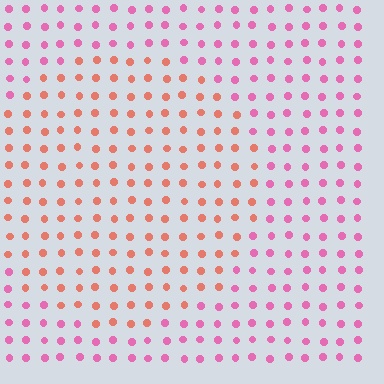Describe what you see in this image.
The image is filled with small pink elements in a uniform arrangement. A circle-shaped region is visible where the elements are tinted to a slightly different hue, forming a subtle color boundary.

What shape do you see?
I see a circle.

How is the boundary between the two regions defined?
The boundary is defined purely by a slight shift in hue (about 43 degrees). Spacing, size, and orientation are identical on both sides.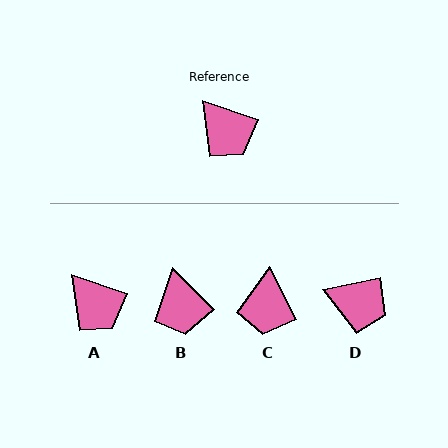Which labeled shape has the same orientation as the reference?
A.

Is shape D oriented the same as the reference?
No, it is off by about 30 degrees.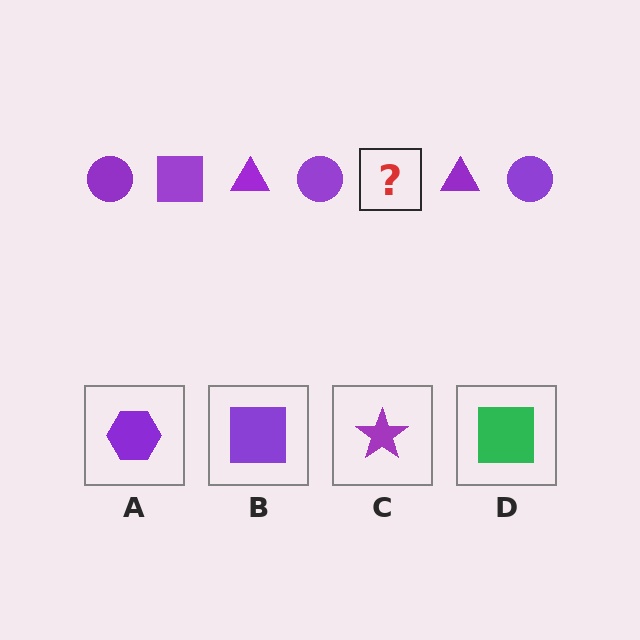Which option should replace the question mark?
Option B.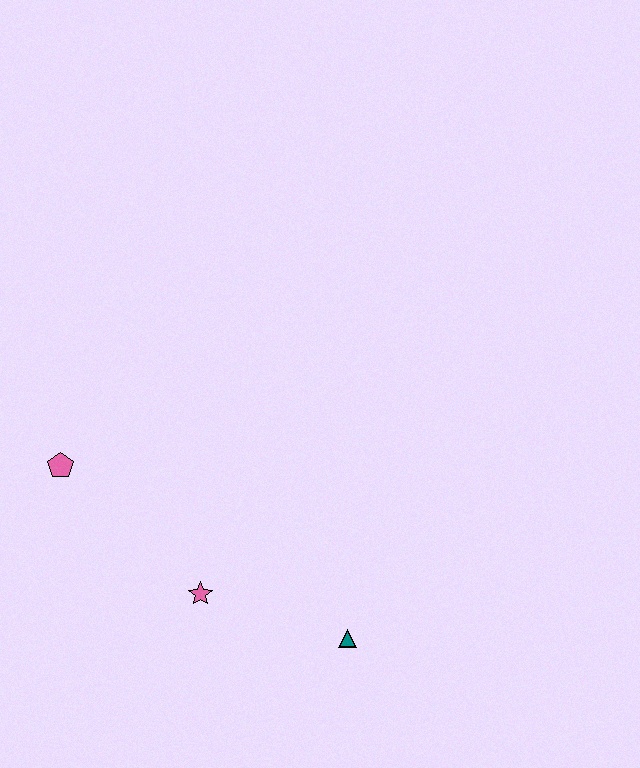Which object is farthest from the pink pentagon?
The teal triangle is farthest from the pink pentagon.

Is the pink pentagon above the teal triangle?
Yes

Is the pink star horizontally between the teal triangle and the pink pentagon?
Yes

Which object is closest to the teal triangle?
The pink star is closest to the teal triangle.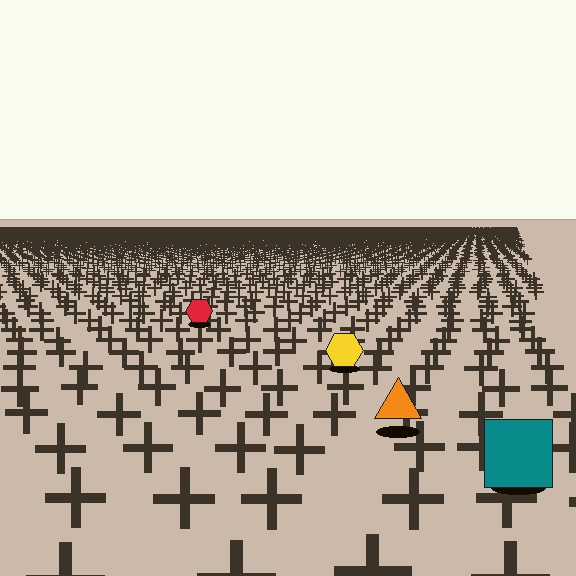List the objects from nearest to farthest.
From nearest to farthest: the teal square, the orange triangle, the yellow hexagon, the red hexagon.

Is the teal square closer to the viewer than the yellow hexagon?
Yes. The teal square is closer — you can tell from the texture gradient: the ground texture is coarser near it.